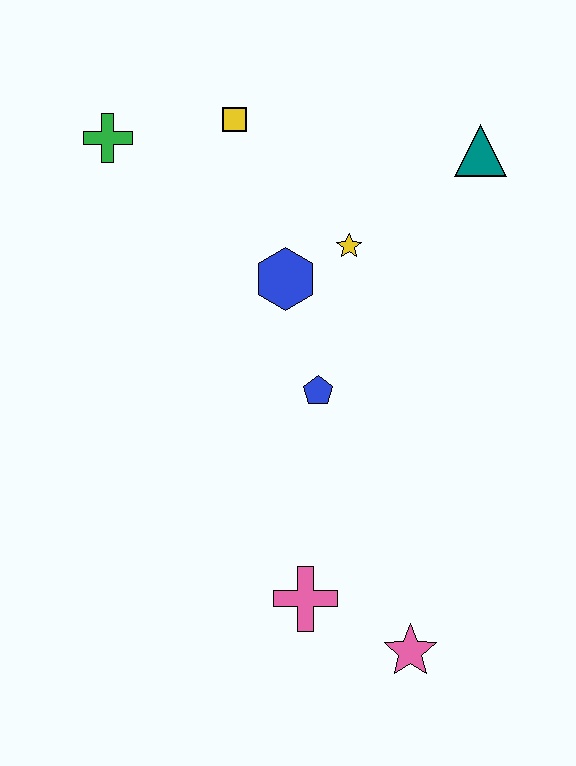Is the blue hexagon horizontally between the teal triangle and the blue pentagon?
No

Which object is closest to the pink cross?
The pink star is closest to the pink cross.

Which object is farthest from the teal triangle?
The pink star is farthest from the teal triangle.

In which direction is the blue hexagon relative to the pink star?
The blue hexagon is above the pink star.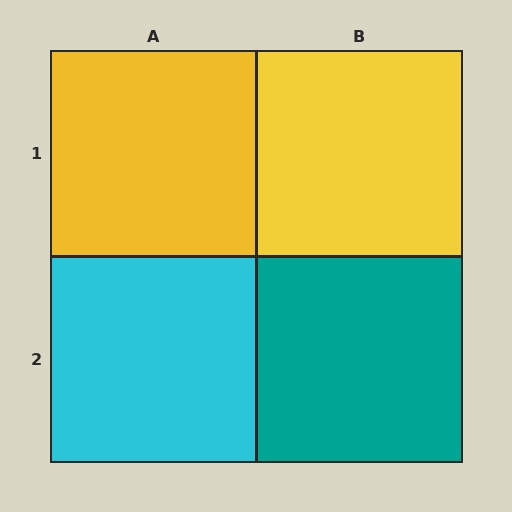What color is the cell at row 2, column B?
Teal.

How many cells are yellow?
2 cells are yellow.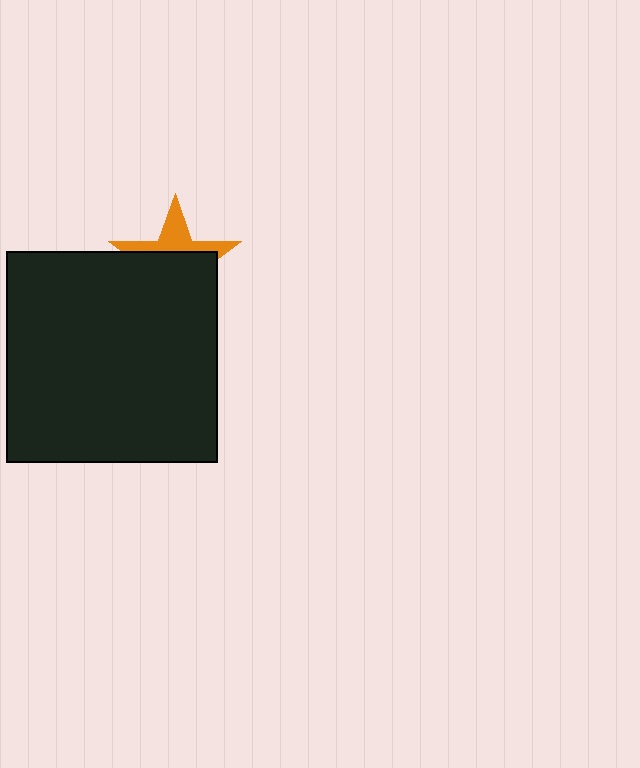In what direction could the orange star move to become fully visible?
The orange star could move up. That would shift it out from behind the black square entirely.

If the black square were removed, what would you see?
You would see the complete orange star.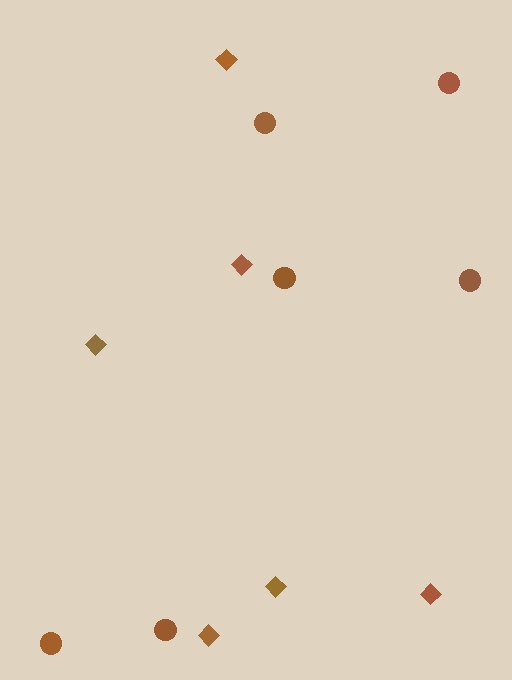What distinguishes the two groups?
There are 2 groups: one group of circles (6) and one group of diamonds (6).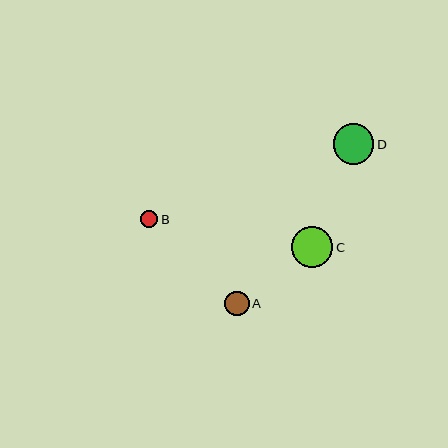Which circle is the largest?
Circle C is the largest with a size of approximately 41 pixels.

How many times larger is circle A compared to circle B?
Circle A is approximately 1.5 times the size of circle B.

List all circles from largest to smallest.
From largest to smallest: C, D, A, B.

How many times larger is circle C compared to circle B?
Circle C is approximately 2.5 times the size of circle B.